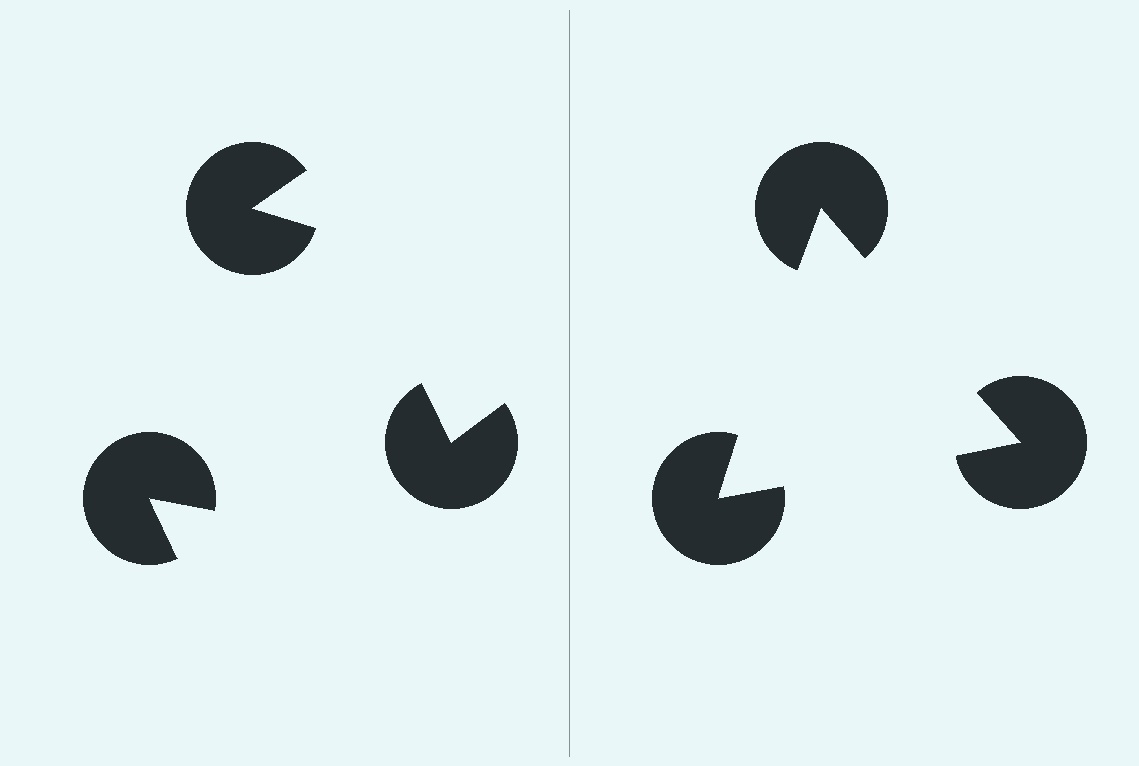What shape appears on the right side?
An illusory triangle.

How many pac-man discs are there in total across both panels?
6 — 3 on each side.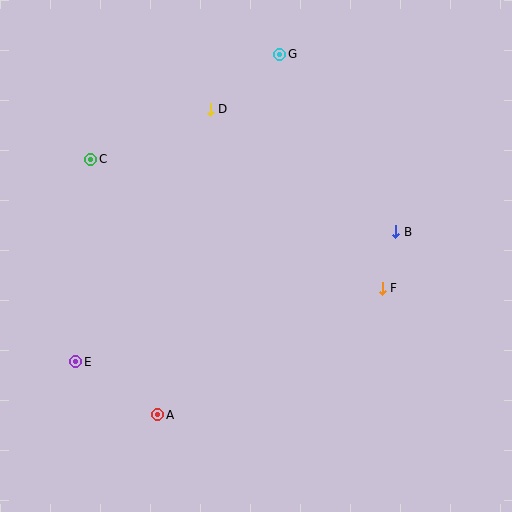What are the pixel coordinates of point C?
Point C is at (91, 159).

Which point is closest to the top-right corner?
Point G is closest to the top-right corner.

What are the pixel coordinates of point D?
Point D is at (210, 110).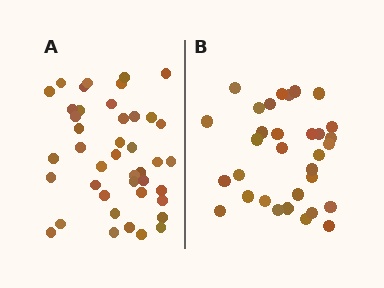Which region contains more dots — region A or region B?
Region A (the left region) has more dots.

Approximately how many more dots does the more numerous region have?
Region A has roughly 10 or so more dots than region B.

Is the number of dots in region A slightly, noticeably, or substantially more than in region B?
Region A has noticeably more, but not dramatically so. The ratio is roughly 1.3 to 1.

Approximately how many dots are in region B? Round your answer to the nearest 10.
About 30 dots. (The exact count is 32, which rounds to 30.)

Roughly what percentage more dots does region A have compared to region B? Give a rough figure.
About 30% more.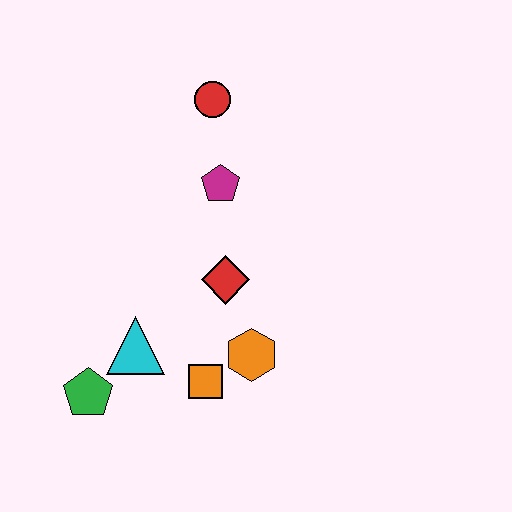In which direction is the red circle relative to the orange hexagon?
The red circle is above the orange hexagon.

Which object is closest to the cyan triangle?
The green pentagon is closest to the cyan triangle.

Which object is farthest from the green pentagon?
The red circle is farthest from the green pentagon.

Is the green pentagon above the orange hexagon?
No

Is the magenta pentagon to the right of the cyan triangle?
Yes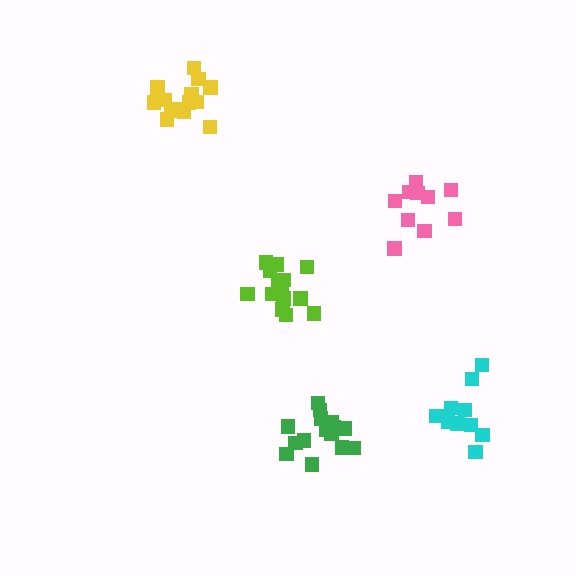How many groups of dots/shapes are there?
There are 5 groups.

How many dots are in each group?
Group 1: 10 dots, Group 2: 15 dots, Group 3: 11 dots, Group 4: 15 dots, Group 5: 15 dots (66 total).